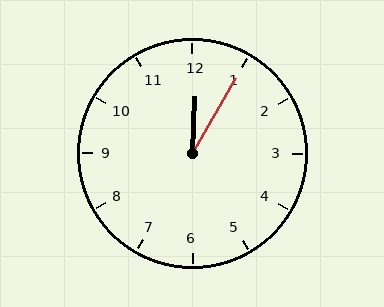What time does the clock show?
12:05.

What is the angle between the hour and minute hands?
Approximately 28 degrees.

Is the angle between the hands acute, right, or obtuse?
It is acute.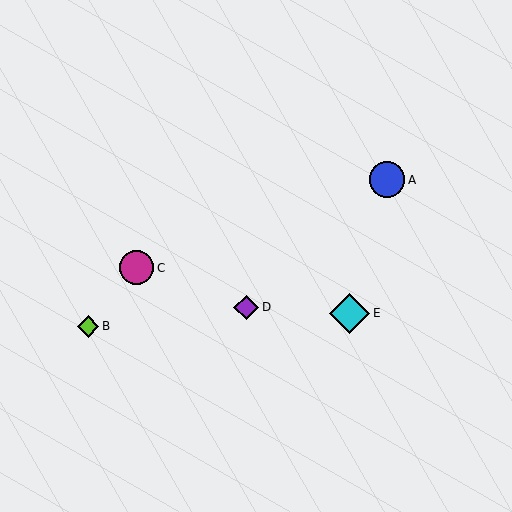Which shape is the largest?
The cyan diamond (labeled E) is the largest.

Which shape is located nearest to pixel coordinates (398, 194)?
The blue circle (labeled A) at (387, 180) is nearest to that location.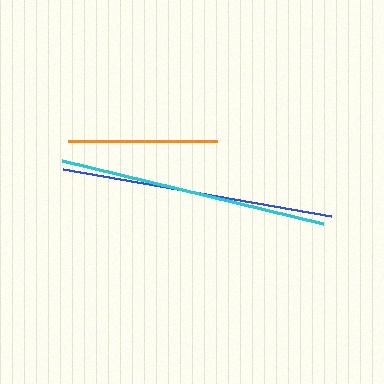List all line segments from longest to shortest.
From longest to shortest: blue, cyan, orange.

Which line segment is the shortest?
The orange line is the shortest at approximately 149 pixels.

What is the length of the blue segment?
The blue segment is approximately 272 pixels long.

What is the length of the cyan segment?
The cyan segment is approximately 268 pixels long.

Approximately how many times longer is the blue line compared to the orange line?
The blue line is approximately 1.8 times the length of the orange line.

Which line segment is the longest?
The blue line is the longest at approximately 272 pixels.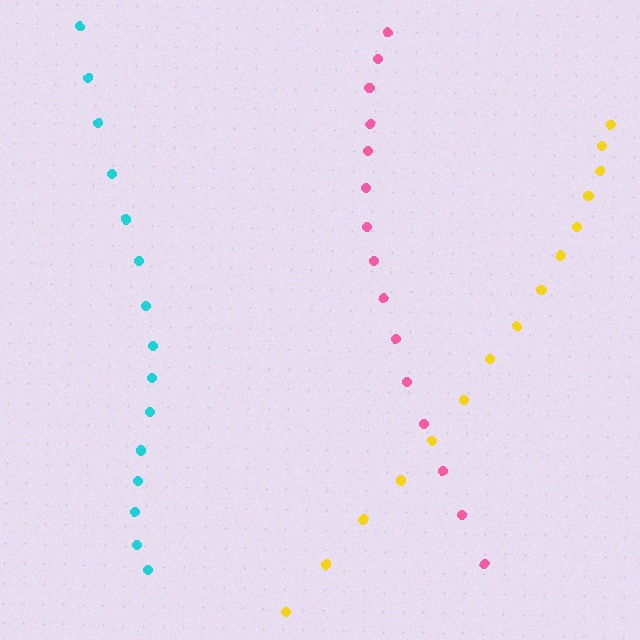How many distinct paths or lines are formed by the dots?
There are 3 distinct paths.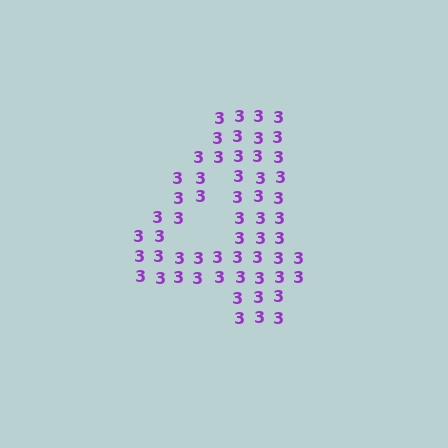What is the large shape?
The large shape is the digit 4.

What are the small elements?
The small elements are digit 3's.